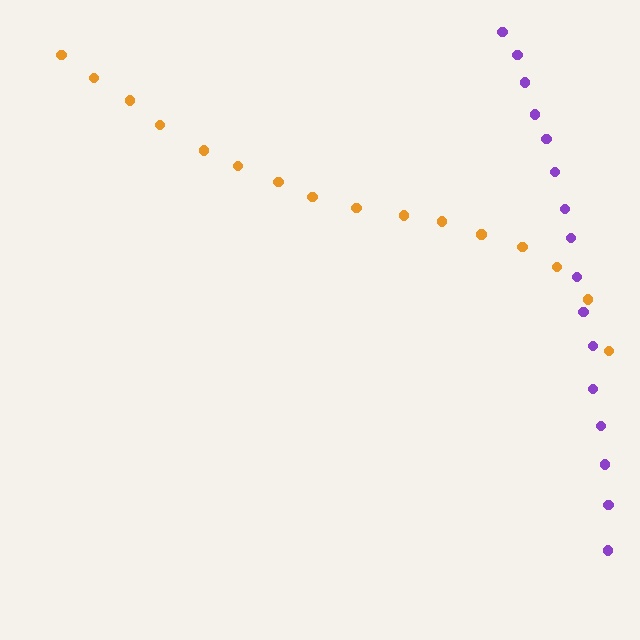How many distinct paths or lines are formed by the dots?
There are 2 distinct paths.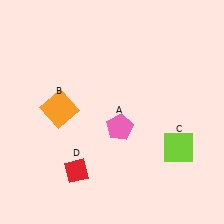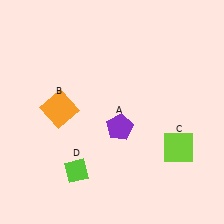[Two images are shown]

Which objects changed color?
A changed from pink to purple. D changed from red to lime.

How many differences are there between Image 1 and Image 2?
There are 2 differences between the two images.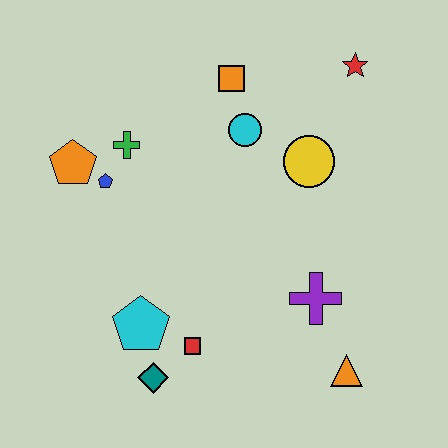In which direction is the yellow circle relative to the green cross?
The yellow circle is to the right of the green cross.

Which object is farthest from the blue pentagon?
The orange triangle is farthest from the blue pentagon.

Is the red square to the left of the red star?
Yes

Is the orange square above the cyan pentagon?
Yes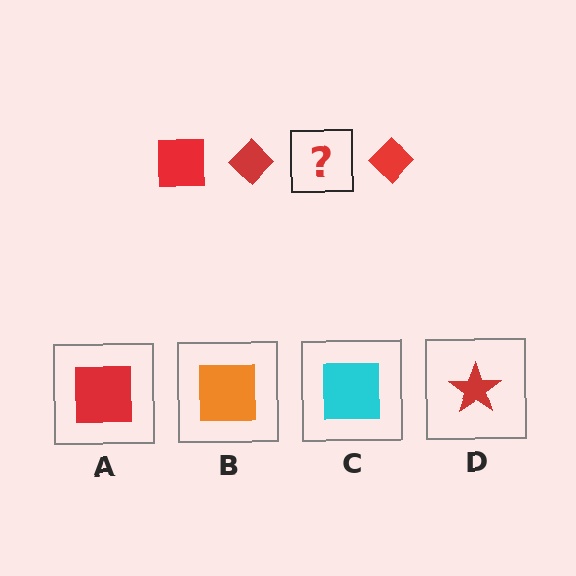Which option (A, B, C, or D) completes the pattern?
A.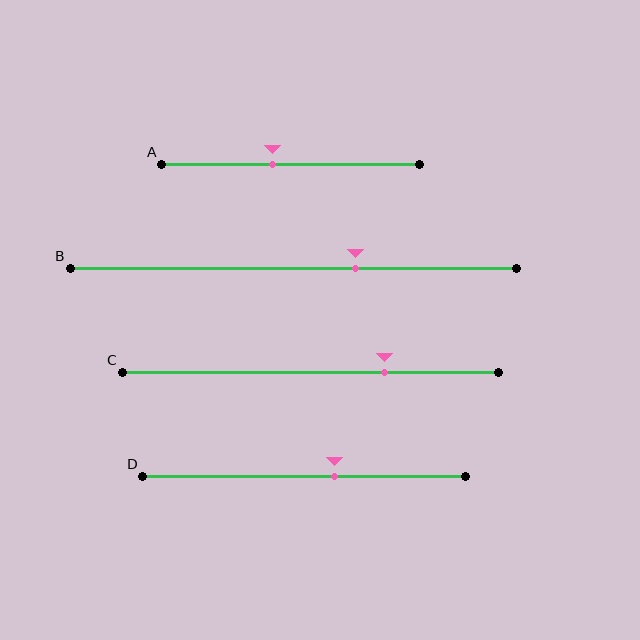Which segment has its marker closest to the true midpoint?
Segment A has its marker closest to the true midpoint.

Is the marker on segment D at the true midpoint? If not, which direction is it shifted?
No, the marker on segment D is shifted to the right by about 10% of the segment length.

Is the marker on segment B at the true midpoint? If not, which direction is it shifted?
No, the marker on segment B is shifted to the right by about 14% of the segment length.